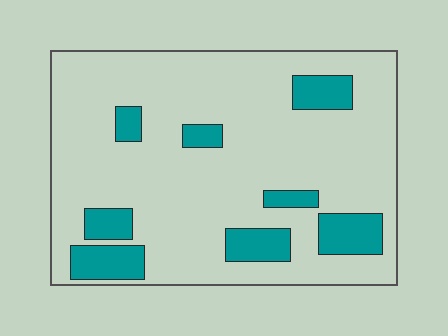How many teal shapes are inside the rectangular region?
8.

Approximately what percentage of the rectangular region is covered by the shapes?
Approximately 15%.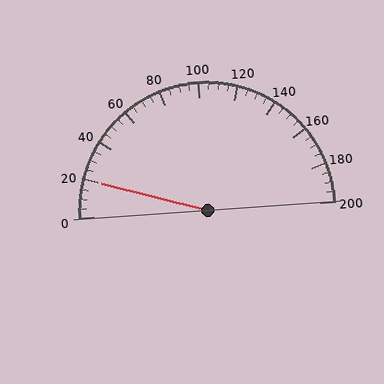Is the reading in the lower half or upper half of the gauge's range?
The reading is in the lower half of the range (0 to 200).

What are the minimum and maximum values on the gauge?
The gauge ranges from 0 to 200.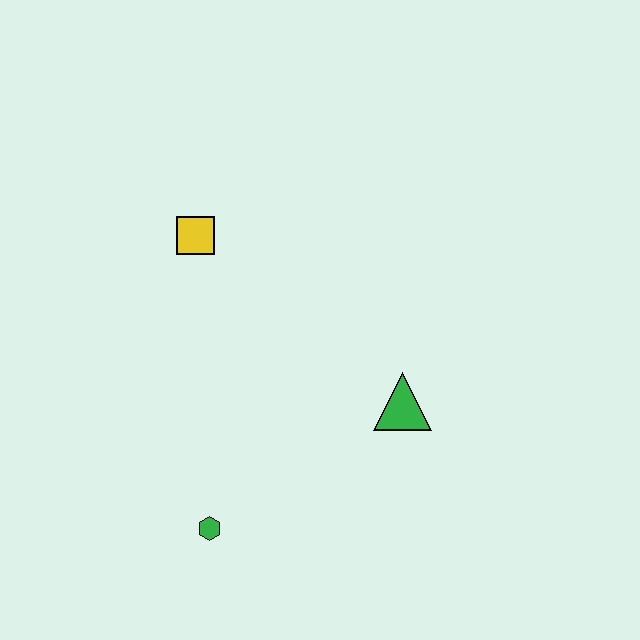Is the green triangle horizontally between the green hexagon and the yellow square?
No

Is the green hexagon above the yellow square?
No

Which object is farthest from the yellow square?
The green hexagon is farthest from the yellow square.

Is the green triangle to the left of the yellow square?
No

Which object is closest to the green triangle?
The green hexagon is closest to the green triangle.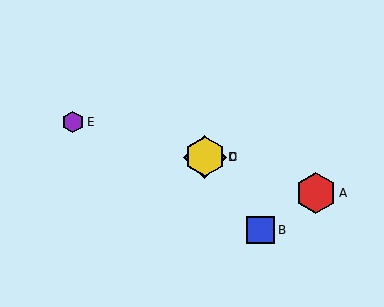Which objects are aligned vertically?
Objects C, D are aligned vertically.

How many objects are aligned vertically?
2 objects (C, D) are aligned vertically.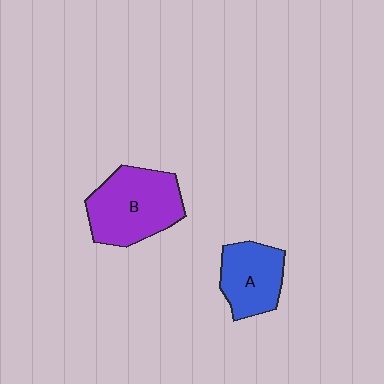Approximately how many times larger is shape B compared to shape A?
Approximately 1.4 times.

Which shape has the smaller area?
Shape A (blue).